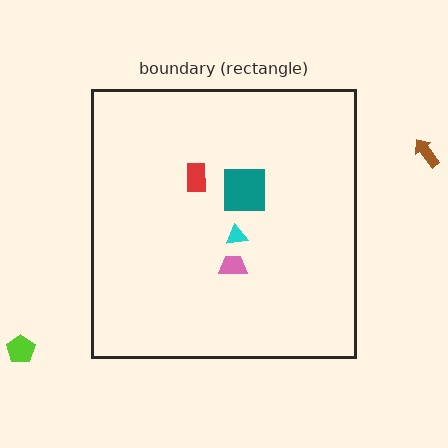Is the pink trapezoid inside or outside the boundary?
Inside.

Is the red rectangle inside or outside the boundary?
Inside.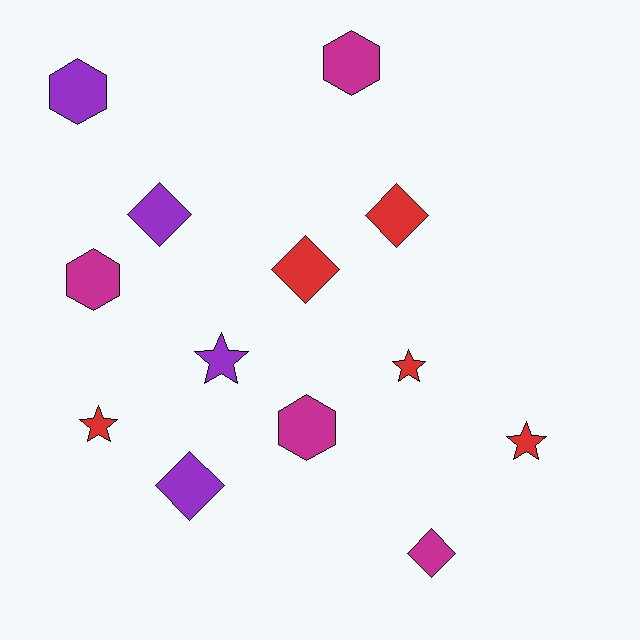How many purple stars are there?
There is 1 purple star.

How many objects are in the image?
There are 13 objects.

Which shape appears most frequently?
Diamond, with 5 objects.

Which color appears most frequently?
Red, with 5 objects.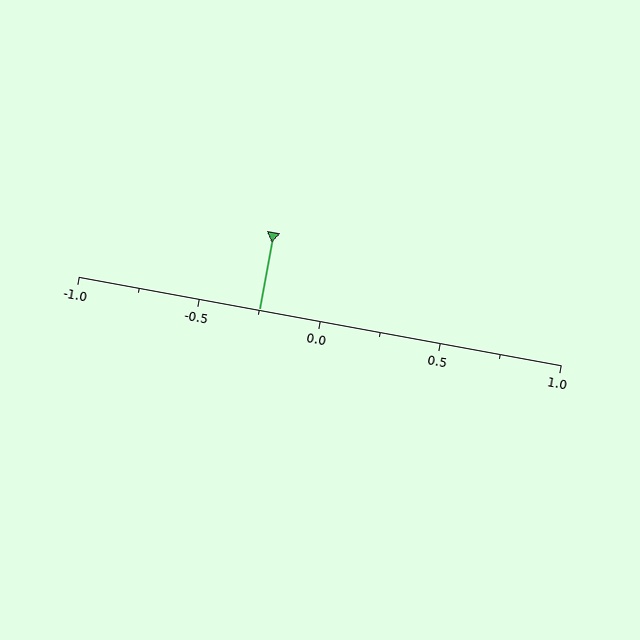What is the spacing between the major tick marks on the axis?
The major ticks are spaced 0.5 apart.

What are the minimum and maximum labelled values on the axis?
The axis runs from -1.0 to 1.0.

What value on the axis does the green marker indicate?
The marker indicates approximately -0.25.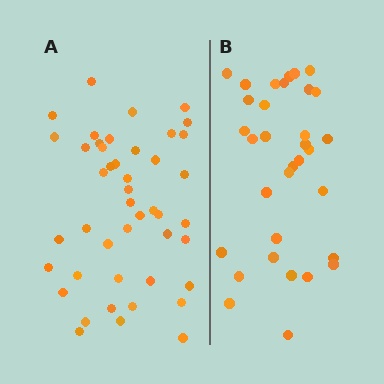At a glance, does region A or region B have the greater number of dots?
Region A (the left region) has more dots.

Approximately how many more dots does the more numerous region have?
Region A has roughly 12 or so more dots than region B.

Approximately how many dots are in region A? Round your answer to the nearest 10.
About 40 dots. (The exact count is 45, which rounds to 40.)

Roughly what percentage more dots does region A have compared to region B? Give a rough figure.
About 35% more.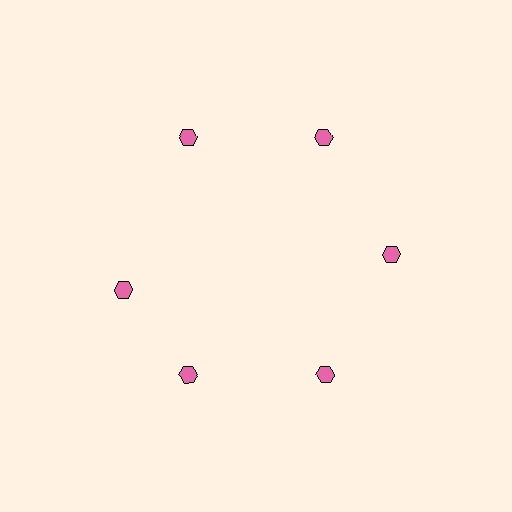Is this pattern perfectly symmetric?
No. The 6 pink hexagons are arranged in a ring, but one element near the 9 o'clock position is rotated out of alignment along the ring, breaking the 6-fold rotational symmetry.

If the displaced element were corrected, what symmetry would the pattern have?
It would have 6-fold rotational symmetry — the pattern would map onto itself every 60 degrees.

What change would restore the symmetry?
The symmetry would be restored by rotating it back into even spacing with its neighbors so that all 6 hexagons sit at equal angles and equal distance from the center.